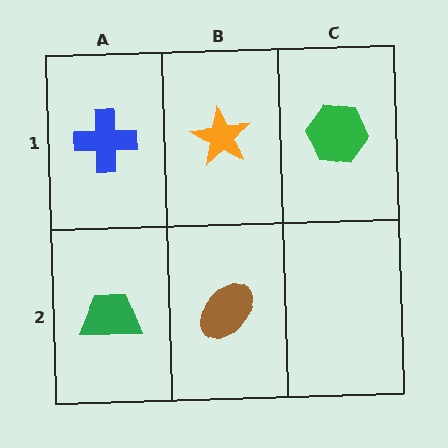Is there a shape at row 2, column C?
No, that cell is empty.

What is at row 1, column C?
A green hexagon.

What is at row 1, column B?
An orange star.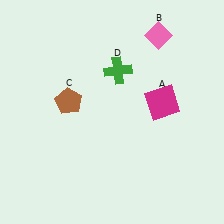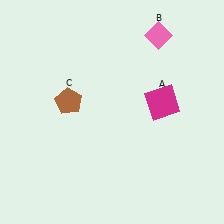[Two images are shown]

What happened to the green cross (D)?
The green cross (D) was removed in Image 2. It was in the top-right area of Image 1.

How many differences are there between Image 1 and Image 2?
There is 1 difference between the two images.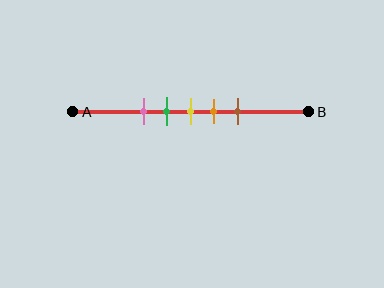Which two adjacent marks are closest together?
The green and yellow marks are the closest adjacent pair.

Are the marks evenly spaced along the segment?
Yes, the marks are approximately evenly spaced.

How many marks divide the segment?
There are 5 marks dividing the segment.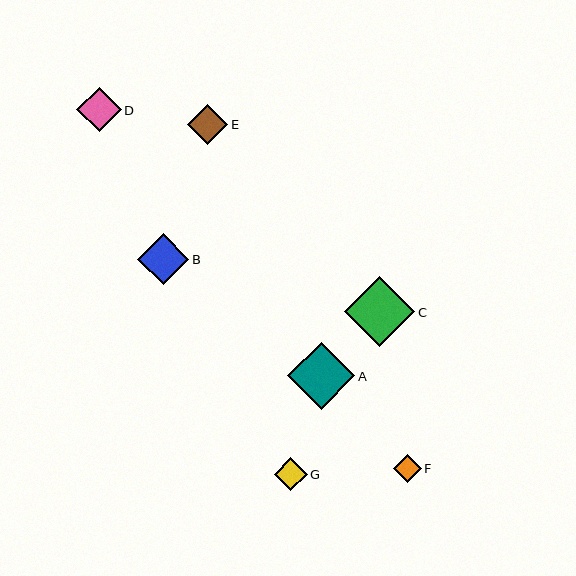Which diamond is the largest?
Diamond C is the largest with a size of approximately 70 pixels.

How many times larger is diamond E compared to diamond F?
Diamond E is approximately 1.5 times the size of diamond F.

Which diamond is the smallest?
Diamond F is the smallest with a size of approximately 28 pixels.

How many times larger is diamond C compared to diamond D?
Diamond C is approximately 1.6 times the size of diamond D.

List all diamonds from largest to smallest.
From largest to smallest: C, A, B, D, E, G, F.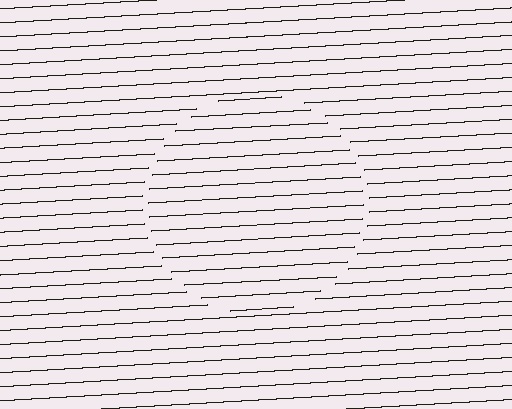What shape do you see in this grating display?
An illusory circle. The interior of the shape contains the same grating, shifted by half a period — the contour is defined by the phase discontinuity where line-ends from the inner and outer gratings abut.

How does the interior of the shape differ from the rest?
The interior of the shape contains the same grating, shifted by half a period — the contour is defined by the phase discontinuity where line-ends from the inner and outer gratings abut.